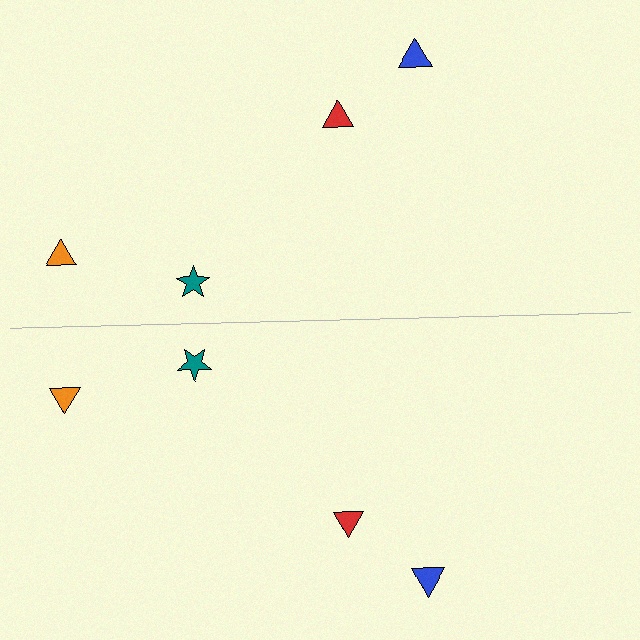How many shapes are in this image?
There are 8 shapes in this image.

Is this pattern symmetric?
Yes, this pattern has bilateral (reflection) symmetry.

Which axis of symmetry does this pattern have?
The pattern has a horizontal axis of symmetry running through the center of the image.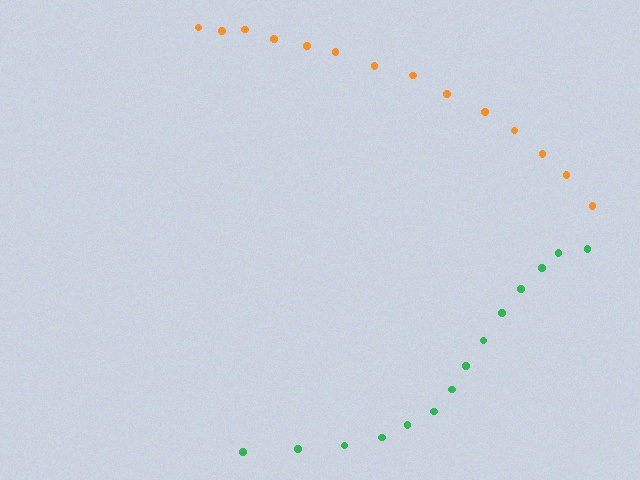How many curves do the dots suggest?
There are 2 distinct paths.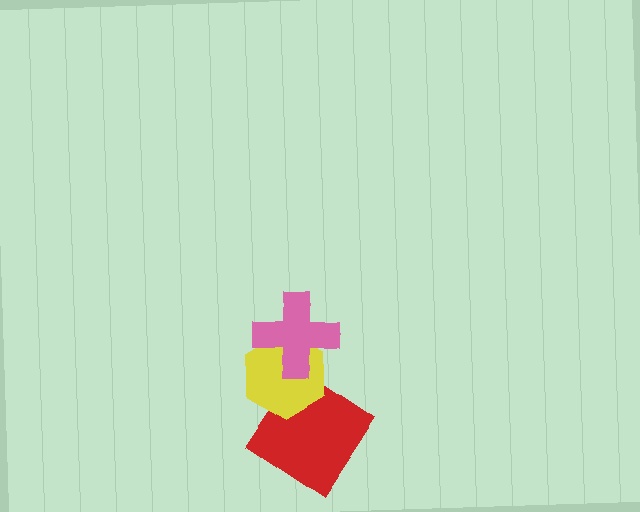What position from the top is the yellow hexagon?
The yellow hexagon is 2nd from the top.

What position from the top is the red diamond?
The red diamond is 3rd from the top.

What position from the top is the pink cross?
The pink cross is 1st from the top.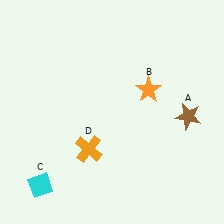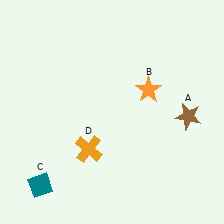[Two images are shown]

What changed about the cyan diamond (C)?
In Image 1, C is cyan. In Image 2, it changed to teal.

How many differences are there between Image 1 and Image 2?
There is 1 difference between the two images.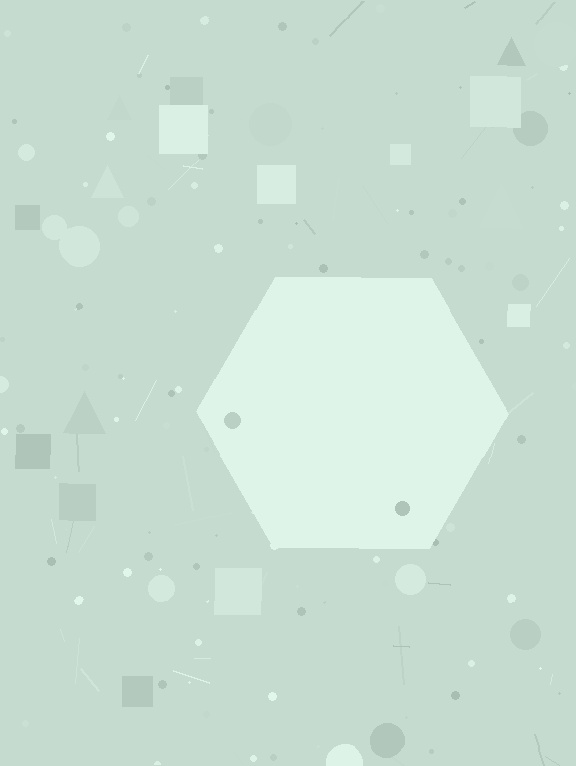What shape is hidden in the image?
A hexagon is hidden in the image.